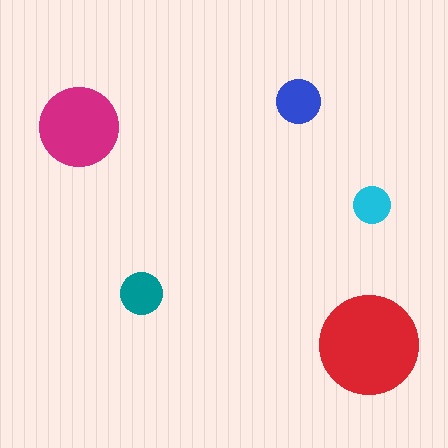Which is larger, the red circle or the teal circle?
The red one.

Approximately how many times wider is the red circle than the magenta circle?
About 1.5 times wider.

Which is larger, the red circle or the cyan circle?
The red one.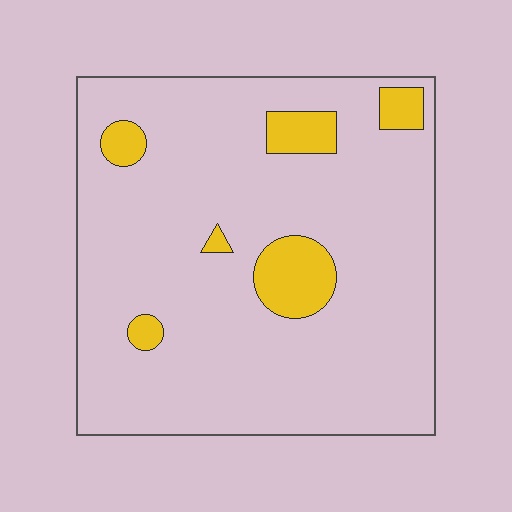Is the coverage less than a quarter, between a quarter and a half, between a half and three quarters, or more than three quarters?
Less than a quarter.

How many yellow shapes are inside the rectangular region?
6.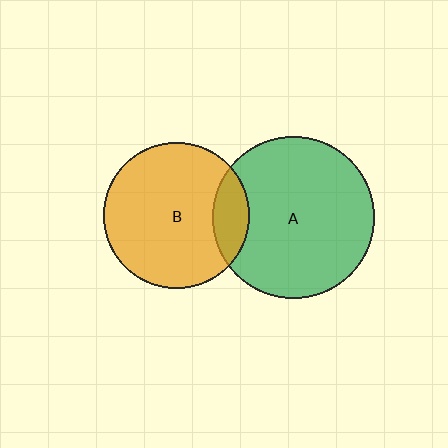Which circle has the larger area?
Circle A (green).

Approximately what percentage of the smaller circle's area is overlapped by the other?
Approximately 15%.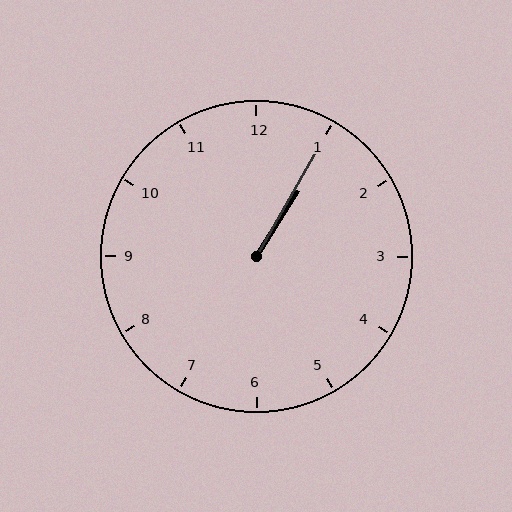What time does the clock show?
1:05.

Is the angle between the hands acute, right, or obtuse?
It is acute.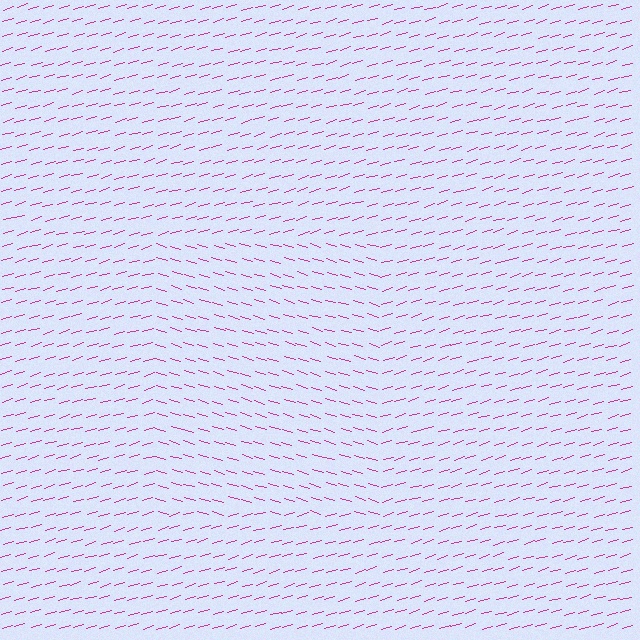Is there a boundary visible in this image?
Yes, there is a texture boundary formed by a change in line orientation.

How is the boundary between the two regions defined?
The boundary is defined purely by a change in line orientation (approximately 34 degrees difference). All lines are the same color and thickness.